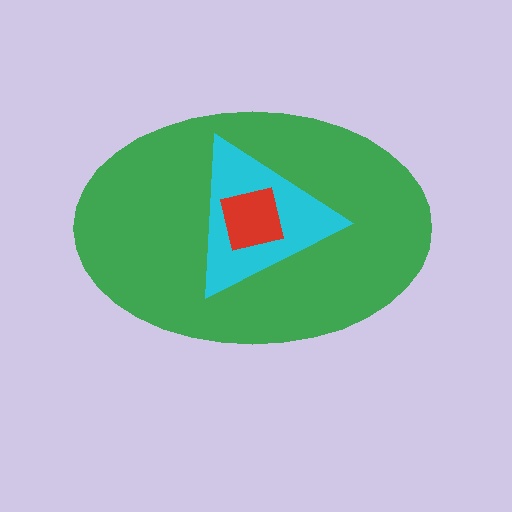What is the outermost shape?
The green ellipse.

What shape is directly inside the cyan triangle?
The red square.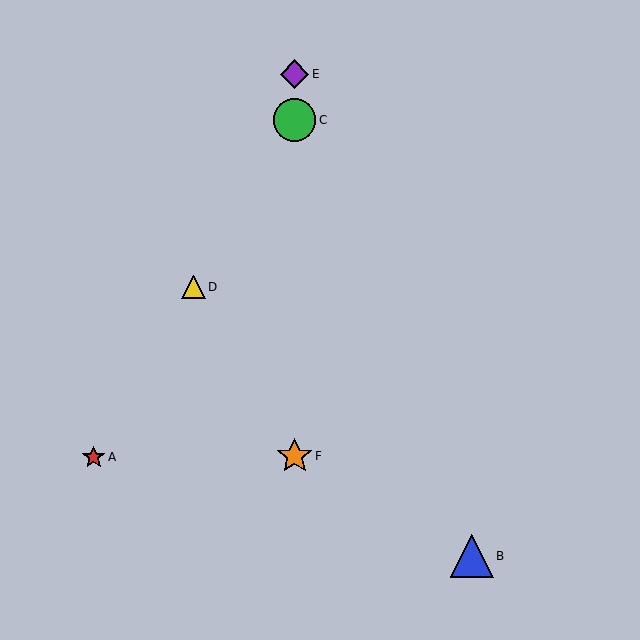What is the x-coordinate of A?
Object A is at x≈94.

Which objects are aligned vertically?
Objects C, E, F are aligned vertically.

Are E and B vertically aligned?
No, E is at x≈295 and B is at x≈472.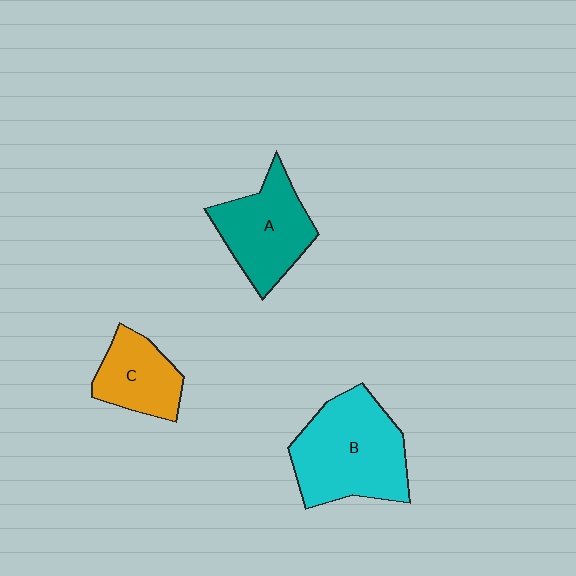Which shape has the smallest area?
Shape C (orange).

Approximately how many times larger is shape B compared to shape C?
Approximately 1.8 times.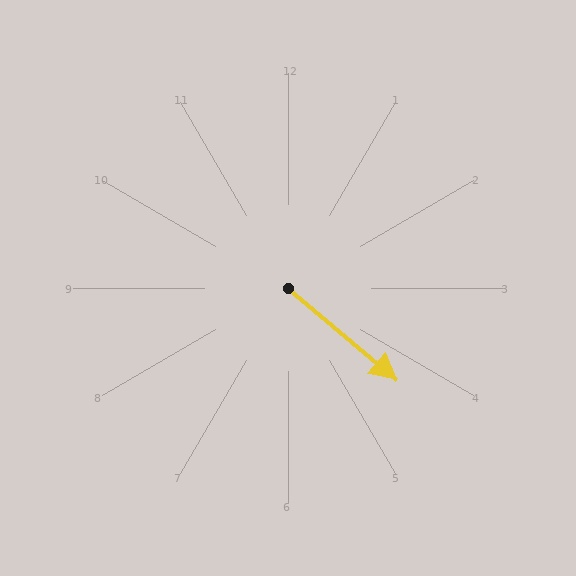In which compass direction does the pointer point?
Southeast.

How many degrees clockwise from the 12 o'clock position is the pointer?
Approximately 130 degrees.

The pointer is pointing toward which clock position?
Roughly 4 o'clock.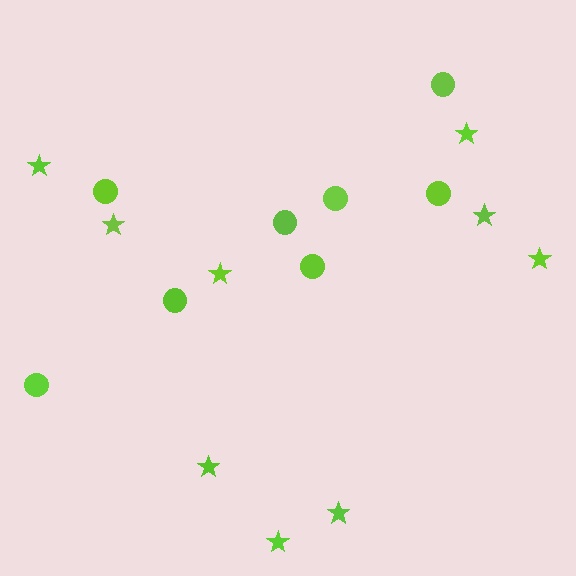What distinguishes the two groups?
There are 2 groups: one group of circles (8) and one group of stars (9).